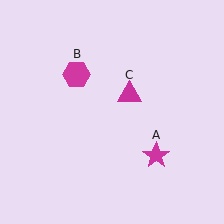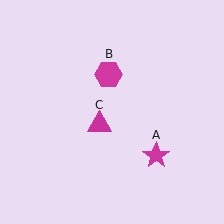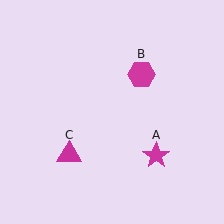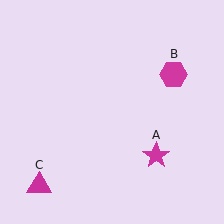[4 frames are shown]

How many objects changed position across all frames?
2 objects changed position: magenta hexagon (object B), magenta triangle (object C).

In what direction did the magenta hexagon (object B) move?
The magenta hexagon (object B) moved right.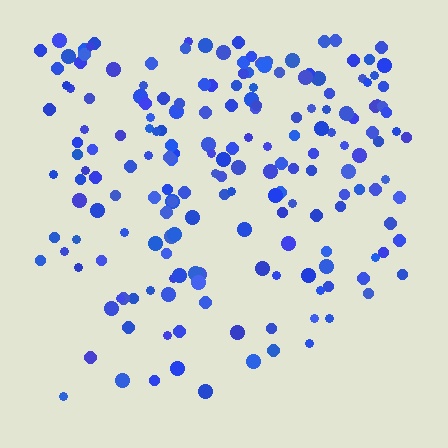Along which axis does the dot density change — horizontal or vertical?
Vertical.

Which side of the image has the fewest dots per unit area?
The bottom.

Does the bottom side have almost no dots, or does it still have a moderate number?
Still a moderate number, just noticeably fewer than the top.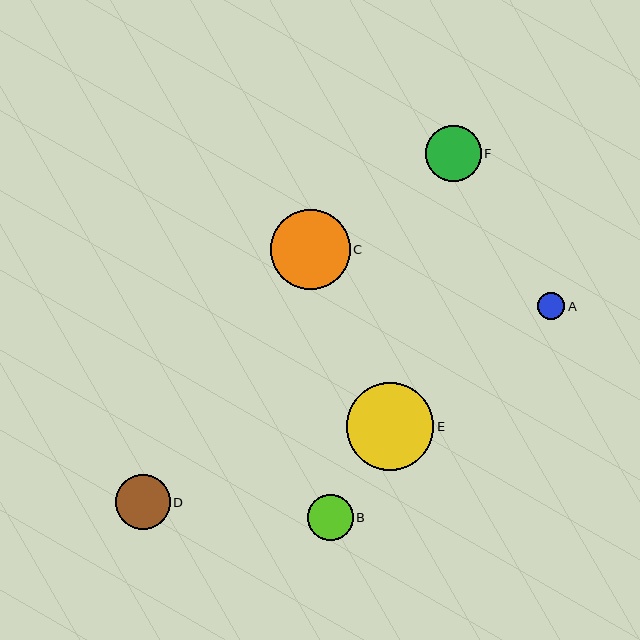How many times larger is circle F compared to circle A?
Circle F is approximately 2.1 times the size of circle A.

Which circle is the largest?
Circle E is the largest with a size of approximately 87 pixels.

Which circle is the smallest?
Circle A is the smallest with a size of approximately 27 pixels.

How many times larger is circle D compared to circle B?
Circle D is approximately 1.2 times the size of circle B.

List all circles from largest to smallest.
From largest to smallest: E, C, F, D, B, A.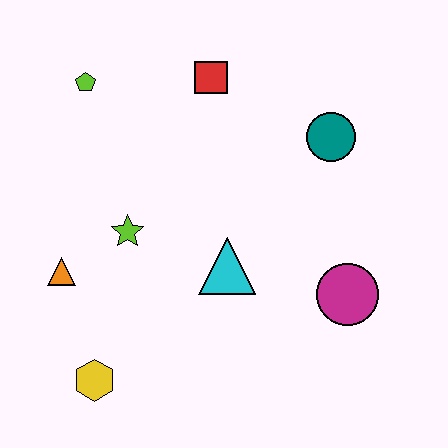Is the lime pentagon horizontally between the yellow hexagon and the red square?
No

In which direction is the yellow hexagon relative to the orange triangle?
The yellow hexagon is below the orange triangle.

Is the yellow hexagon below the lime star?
Yes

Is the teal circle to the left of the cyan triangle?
No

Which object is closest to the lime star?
The orange triangle is closest to the lime star.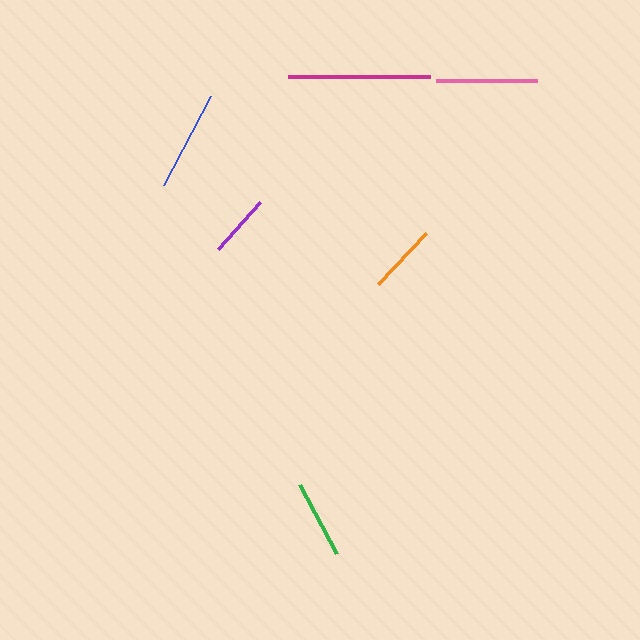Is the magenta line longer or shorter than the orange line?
The magenta line is longer than the orange line.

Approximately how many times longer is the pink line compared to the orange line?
The pink line is approximately 1.4 times the length of the orange line.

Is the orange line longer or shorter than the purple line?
The orange line is longer than the purple line.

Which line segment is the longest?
The magenta line is the longest at approximately 142 pixels.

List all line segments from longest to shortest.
From longest to shortest: magenta, blue, pink, green, orange, purple.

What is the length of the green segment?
The green segment is approximately 78 pixels long.